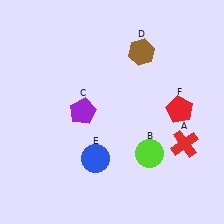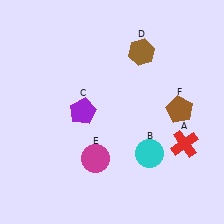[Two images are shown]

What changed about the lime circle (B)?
In Image 1, B is lime. In Image 2, it changed to cyan.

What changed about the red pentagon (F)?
In Image 1, F is red. In Image 2, it changed to brown.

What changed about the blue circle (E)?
In Image 1, E is blue. In Image 2, it changed to magenta.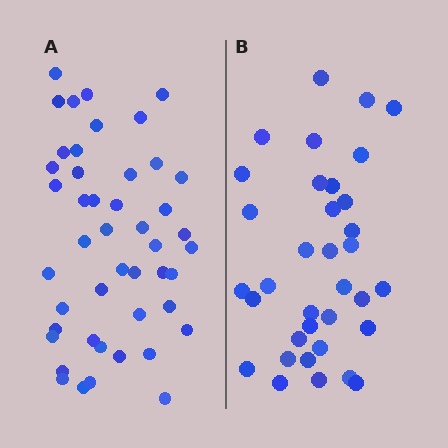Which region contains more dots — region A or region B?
Region A (the left region) has more dots.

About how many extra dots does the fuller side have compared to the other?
Region A has roughly 12 or so more dots than region B.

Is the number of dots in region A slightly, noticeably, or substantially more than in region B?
Region A has noticeably more, but not dramatically so. The ratio is roughly 1.3 to 1.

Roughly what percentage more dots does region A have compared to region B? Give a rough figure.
About 30% more.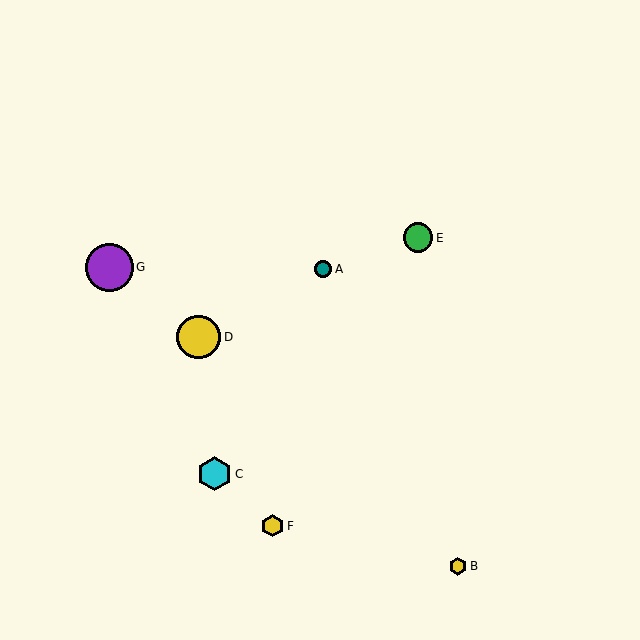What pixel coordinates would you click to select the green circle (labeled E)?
Click at (418, 238) to select the green circle E.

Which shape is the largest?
The purple circle (labeled G) is the largest.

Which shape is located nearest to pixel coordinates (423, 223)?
The green circle (labeled E) at (418, 238) is nearest to that location.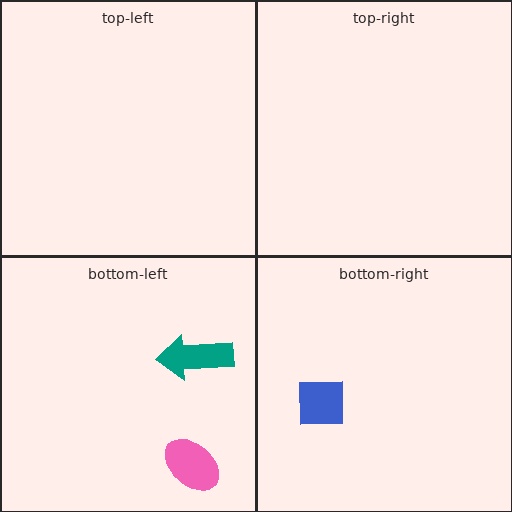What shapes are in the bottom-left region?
The pink ellipse, the teal arrow.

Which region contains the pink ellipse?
The bottom-left region.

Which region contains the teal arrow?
The bottom-left region.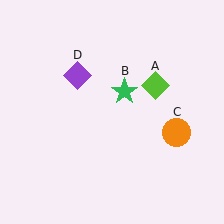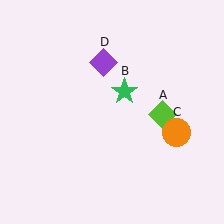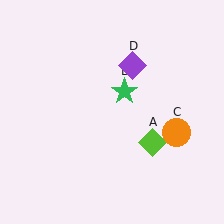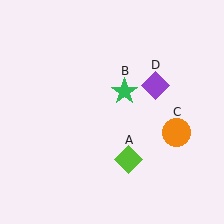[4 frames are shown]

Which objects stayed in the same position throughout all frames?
Green star (object B) and orange circle (object C) remained stationary.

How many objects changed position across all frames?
2 objects changed position: lime diamond (object A), purple diamond (object D).